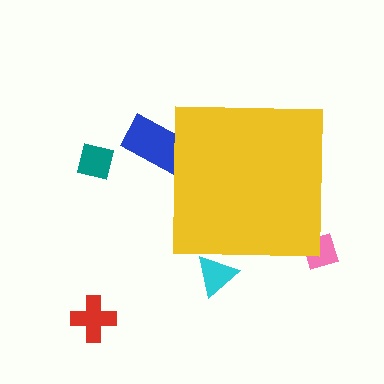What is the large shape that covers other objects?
A yellow square.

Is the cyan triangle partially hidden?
Yes, the cyan triangle is partially hidden behind the yellow square.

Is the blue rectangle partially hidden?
Yes, the blue rectangle is partially hidden behind the yellow square.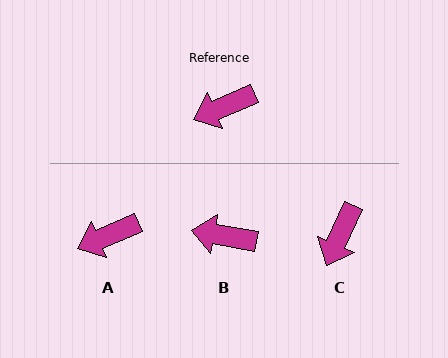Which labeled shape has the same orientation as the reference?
A.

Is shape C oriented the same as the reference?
No, it is off by about 42 degrees.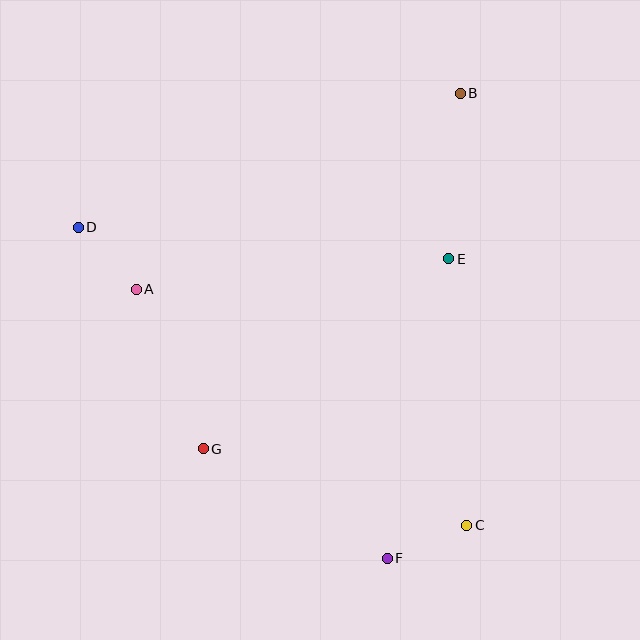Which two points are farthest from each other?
Points C and D are farthest from each other.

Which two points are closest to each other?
Points A and D are closest to each other.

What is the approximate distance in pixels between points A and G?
The distance between A and G is approximately 173 pixels.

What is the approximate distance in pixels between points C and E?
The distance between C and E is approximately 267 pixels.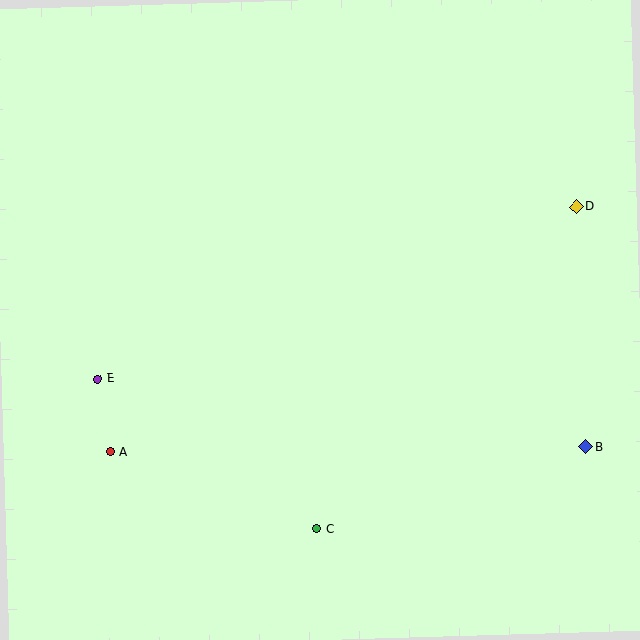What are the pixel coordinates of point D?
Point D is at (576, 207).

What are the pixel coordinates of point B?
Point B is at (586, 447).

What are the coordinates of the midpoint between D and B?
The midpoint between D and B is at (581, 327).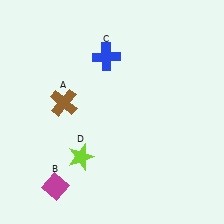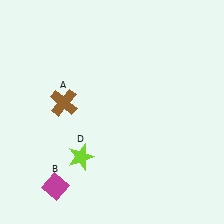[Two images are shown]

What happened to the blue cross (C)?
The blue cross (C) was removed in Image 2. It was in the top-left area of Image 1.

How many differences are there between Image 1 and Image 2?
There is 1 difference between the two images.